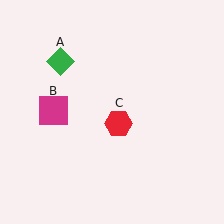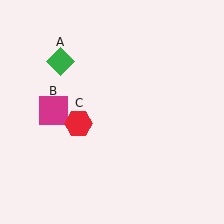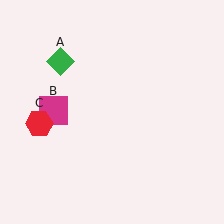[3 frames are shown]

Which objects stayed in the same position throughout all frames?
Green diamond (object A) and magenta square (object B) remained stationary.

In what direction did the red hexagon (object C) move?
The red hexagon (object C) moved left.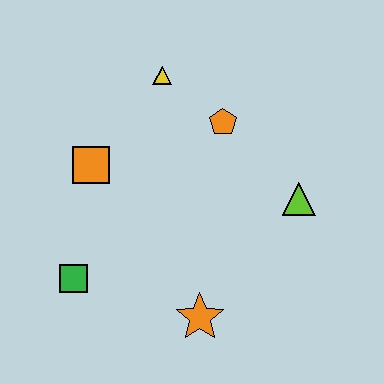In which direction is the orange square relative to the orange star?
The orange square is above the orange star.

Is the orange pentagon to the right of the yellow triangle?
Yes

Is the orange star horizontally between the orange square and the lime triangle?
Yes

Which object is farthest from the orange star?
The yellow triangle is farthest from the orange star.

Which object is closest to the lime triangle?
The orange pentagon is closest to the lime triangle.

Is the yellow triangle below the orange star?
No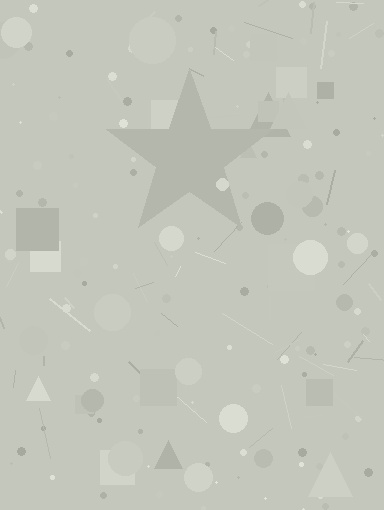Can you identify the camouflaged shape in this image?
The camouflaged shape is a star.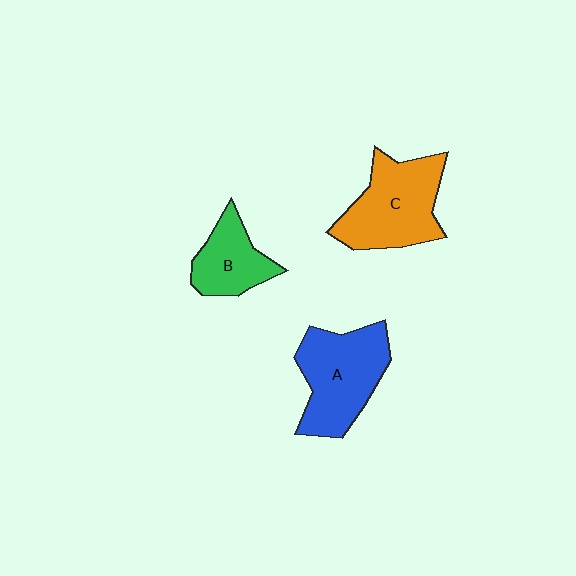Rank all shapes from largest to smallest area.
From largest to smallest: A (blue), C (orange), B (green).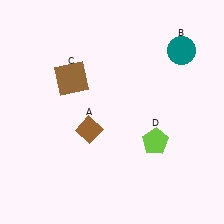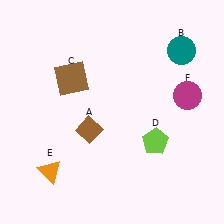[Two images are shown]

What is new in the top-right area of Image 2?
A magenta circle (F) was added in the top-right area of Image 2.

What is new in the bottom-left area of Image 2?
An orange triangle (E) was added in the bottom-left area of Image 2.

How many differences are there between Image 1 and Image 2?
There are 2 differences between the two images.